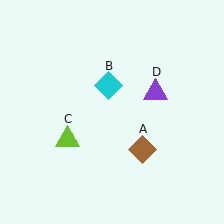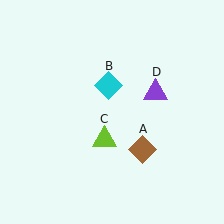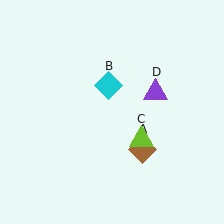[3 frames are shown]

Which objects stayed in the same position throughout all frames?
Brown diamond (object A) and cyan diamond (object B) and purple triangle (object D) remained stationary.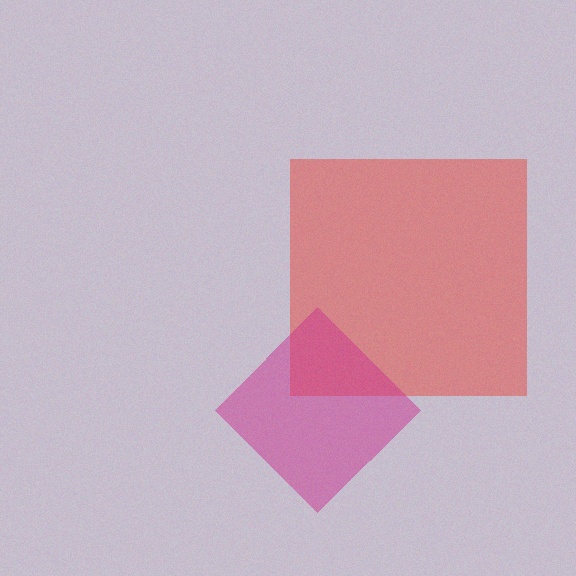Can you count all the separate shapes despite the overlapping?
Yes, there are 2 separate shapes.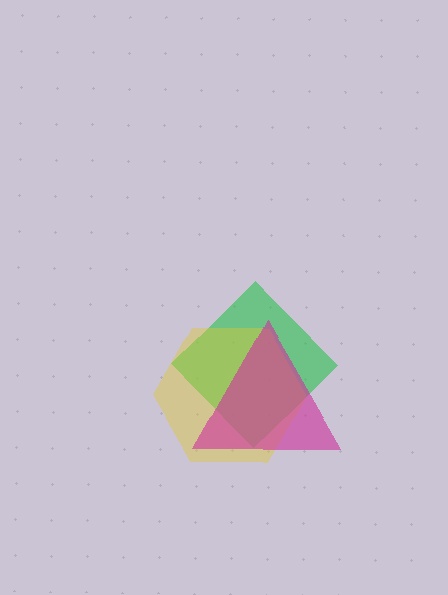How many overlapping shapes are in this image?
There are 3 overlapping shapes in the image.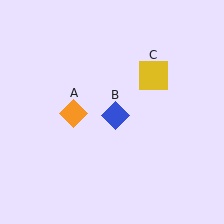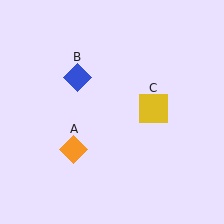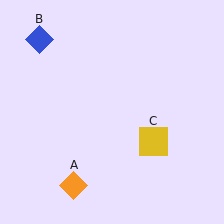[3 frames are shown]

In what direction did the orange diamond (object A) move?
The orange diamond (object A) moved down.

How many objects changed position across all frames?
3 objects changed position: orange diamond (object A), blue diamond (object B), yellow square (object C).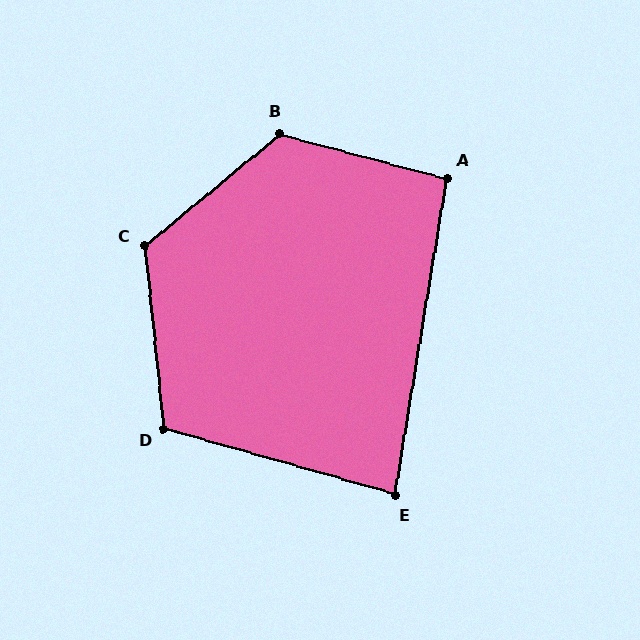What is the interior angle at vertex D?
Approximately 112 degrees (obtuse).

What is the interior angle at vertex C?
Approximately 124 degrees (obtuse).